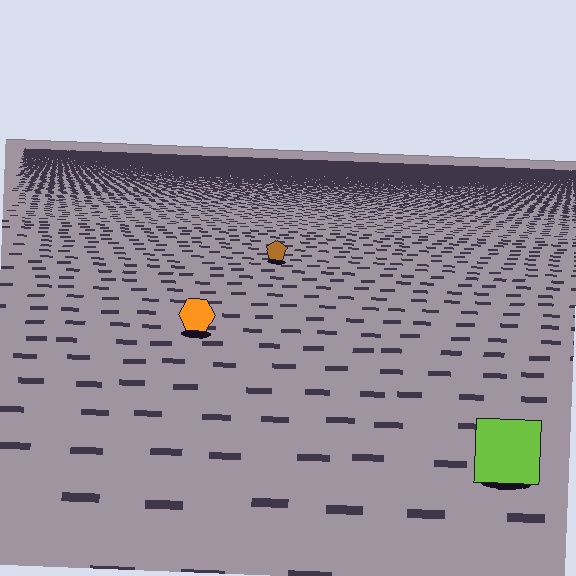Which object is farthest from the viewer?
The brown pentagon is farthest from the viewer. It appears smaller and the ground texture around it is denser.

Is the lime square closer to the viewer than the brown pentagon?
Yes. The lime square is closer — you can tell from the texture gradient: the ground texture is coarser near it.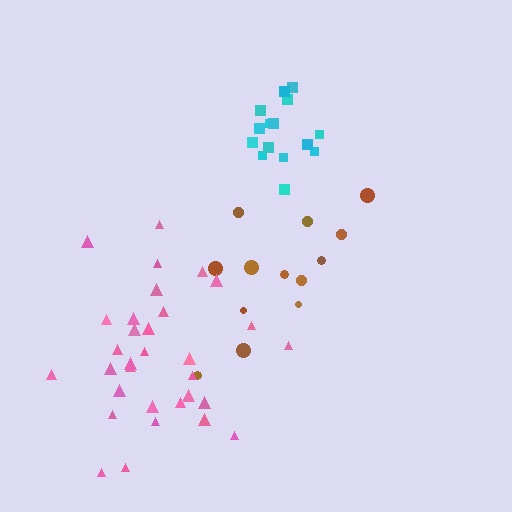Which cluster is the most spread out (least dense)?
Brown.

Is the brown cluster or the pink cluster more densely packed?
Pink.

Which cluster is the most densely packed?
Cyan.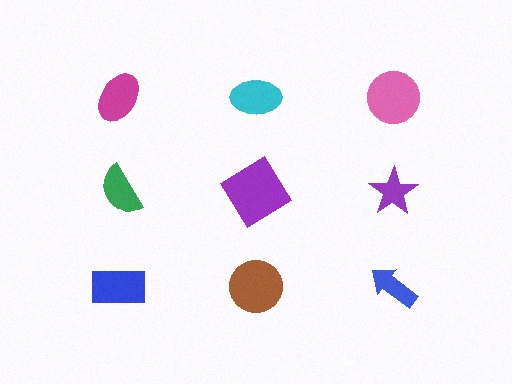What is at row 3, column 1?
A blue rectangle.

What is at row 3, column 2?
A brown circle.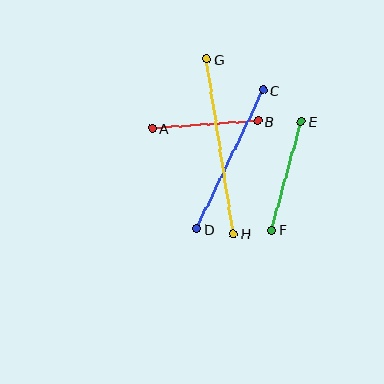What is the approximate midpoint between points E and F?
The midpoint is at approximately (286, 176) pixels.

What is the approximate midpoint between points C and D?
The midpoint is at approximately (230, 159) pixels.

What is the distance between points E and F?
The distance is approximately 113 pixels.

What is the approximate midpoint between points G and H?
The midpoint is at approximately (220, 146) pixels.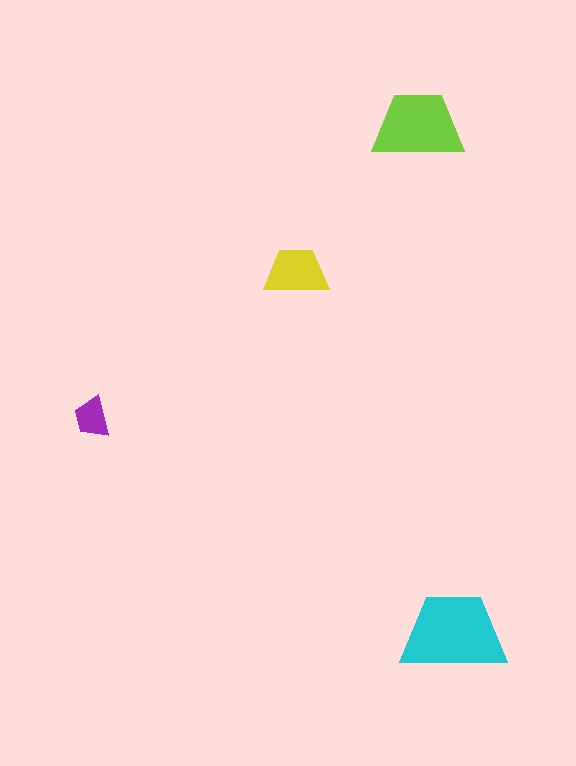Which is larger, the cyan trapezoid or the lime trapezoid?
The cyan one.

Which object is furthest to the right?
The cyan trapezoid is rightmost.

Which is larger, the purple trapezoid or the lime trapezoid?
The lime one.